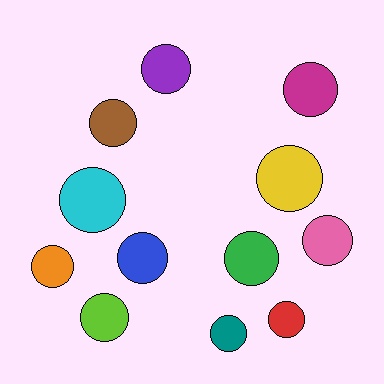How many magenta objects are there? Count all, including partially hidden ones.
There is 1 magenta object.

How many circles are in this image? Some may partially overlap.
There are 12 circles.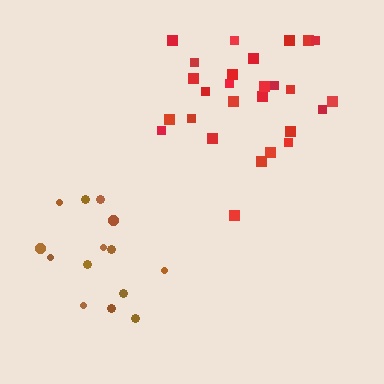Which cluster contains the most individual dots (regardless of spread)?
Red (27).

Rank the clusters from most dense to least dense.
brown, red.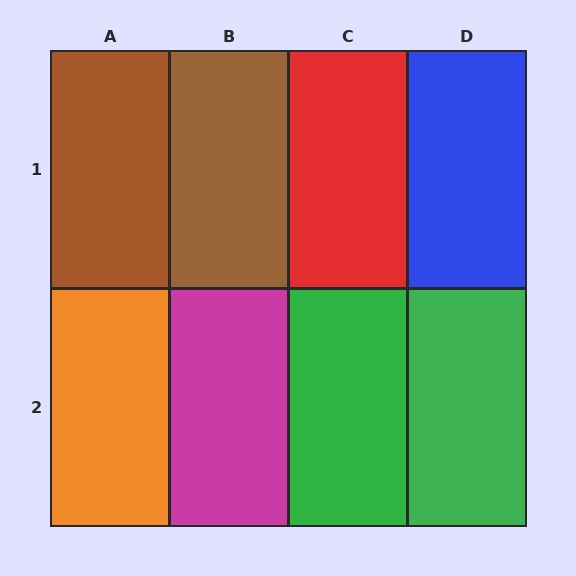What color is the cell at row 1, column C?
Red.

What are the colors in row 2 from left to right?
Orange, magenta, green, green.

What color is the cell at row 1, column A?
Brown.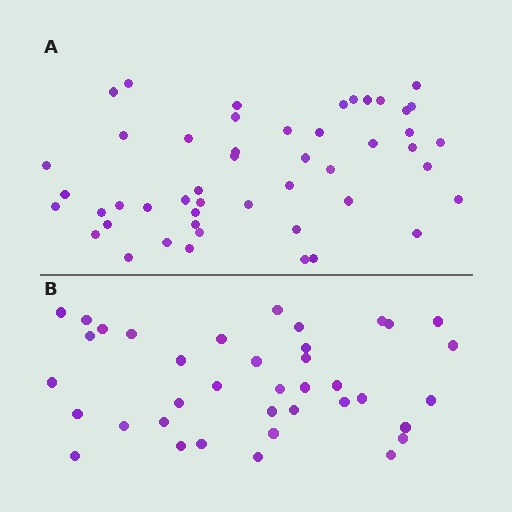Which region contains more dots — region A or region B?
Region A (the top region) has more dots.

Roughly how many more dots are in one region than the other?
Region A has roughly 12 or so more dots than region B.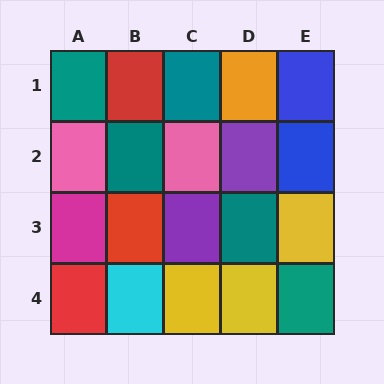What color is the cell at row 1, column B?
Red.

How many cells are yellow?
3 cells are yellow.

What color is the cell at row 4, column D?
Yellow.